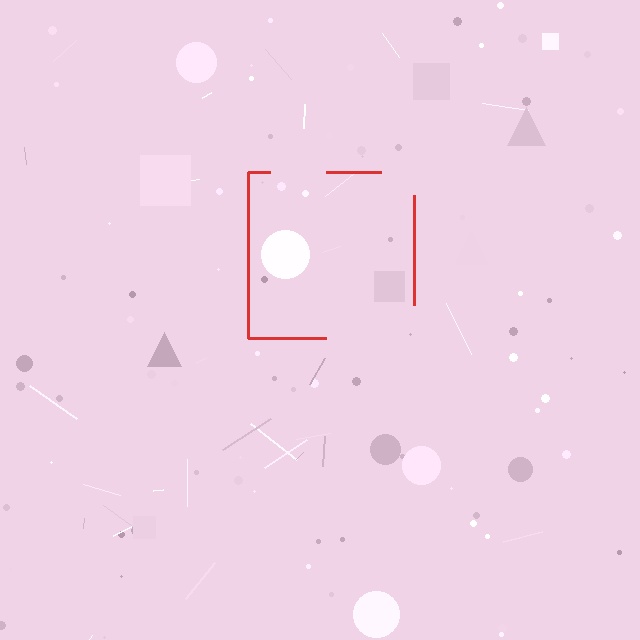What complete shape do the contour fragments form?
The contour fragments form a square.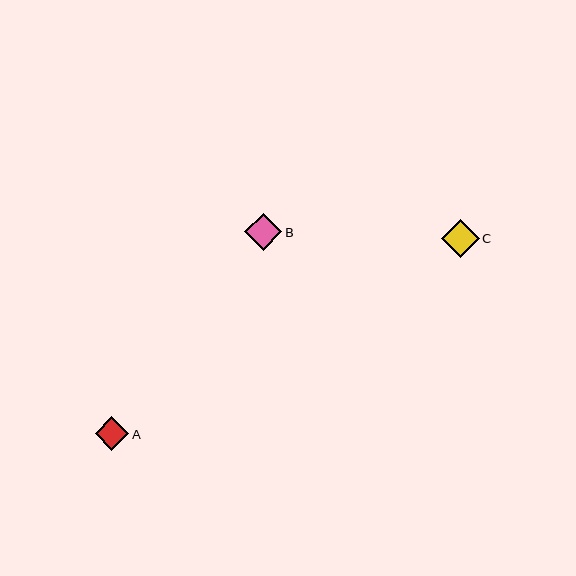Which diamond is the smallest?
Diamond A is the smallest with a size of approximately 34 pixels.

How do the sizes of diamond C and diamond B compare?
Diamond C and diamond B are approximately the same size.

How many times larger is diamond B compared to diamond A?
Diamond B is approximately 1.1 times the size of diamond A.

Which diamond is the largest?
Diamond C is the largest with a size of approximately 38 pixels.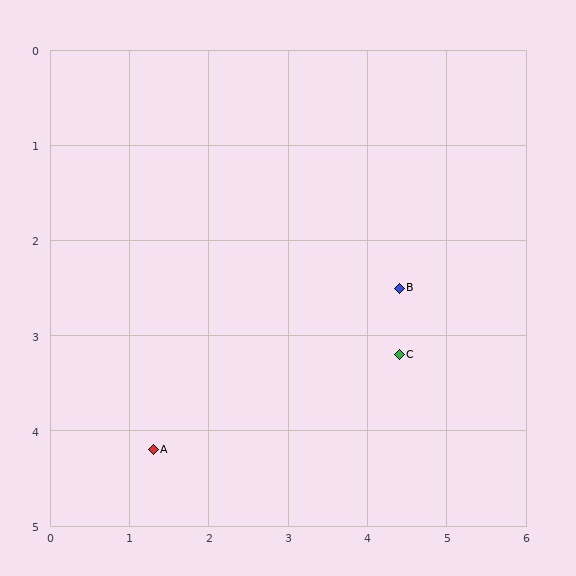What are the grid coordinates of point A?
Point A is at approximately (1.3, 4.2).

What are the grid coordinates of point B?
Point B is at approximately (4.4, 2.5).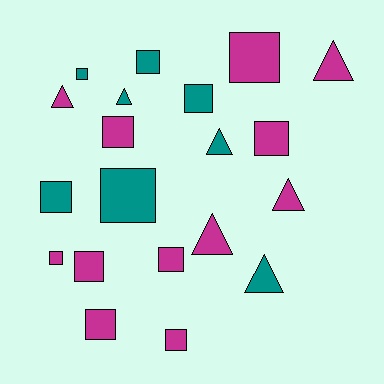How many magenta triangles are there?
There are 4 magenta triangles.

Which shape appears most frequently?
Square, with 13 objects.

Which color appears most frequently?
Magenta, with 12 objects.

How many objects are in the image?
There are 20 objects.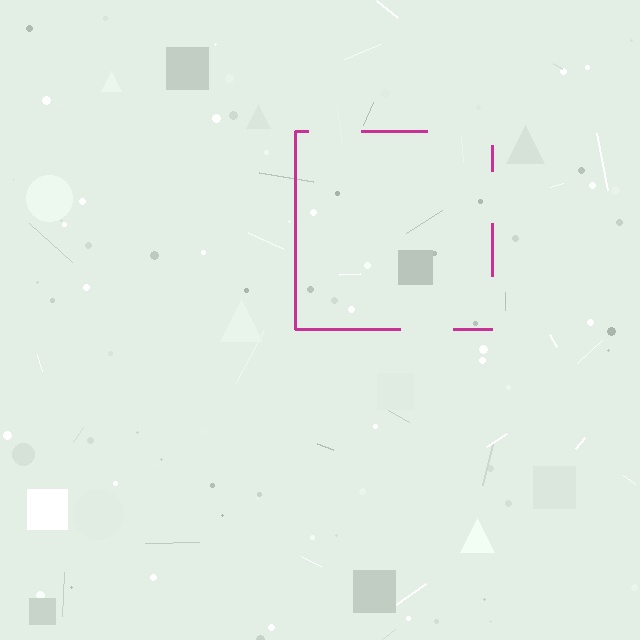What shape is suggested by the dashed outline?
The dashed outline suggests a square.